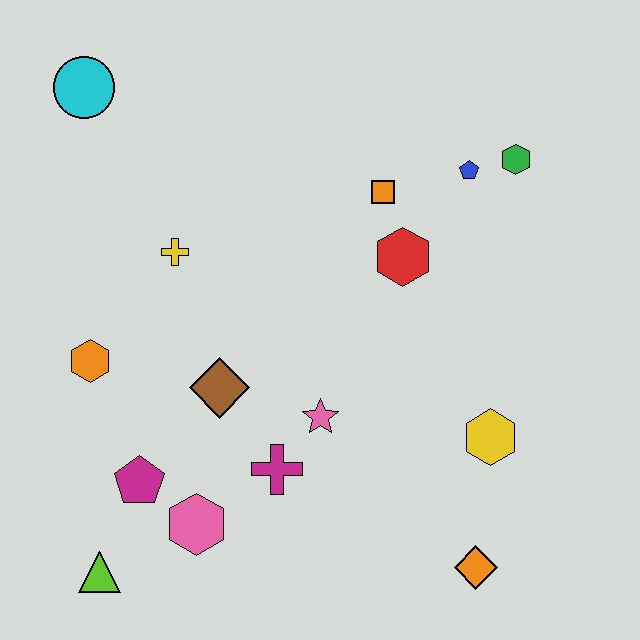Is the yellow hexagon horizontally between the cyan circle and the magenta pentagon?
No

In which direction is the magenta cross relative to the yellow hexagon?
The magenta cross is to the left of the yellow hexagon.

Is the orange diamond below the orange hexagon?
Yes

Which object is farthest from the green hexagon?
The lime triangle is farthest from the green hexagon.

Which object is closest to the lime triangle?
The magenta pentagon is closest to the lime triangle.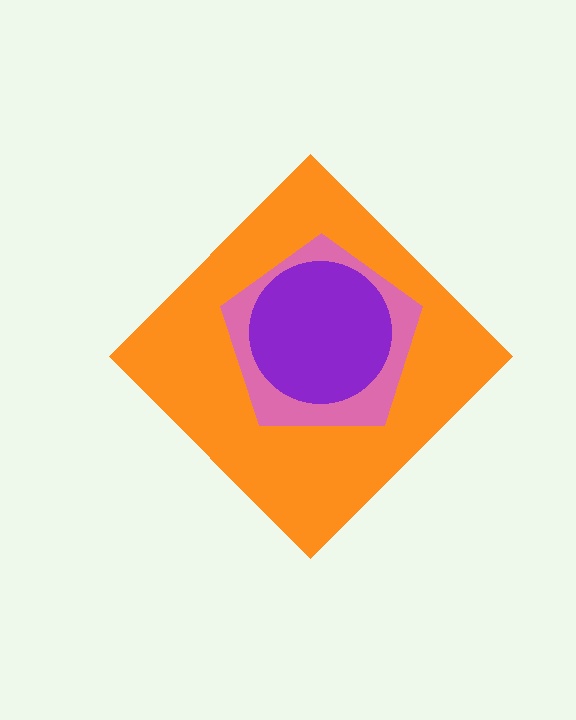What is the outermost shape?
The orange diamond.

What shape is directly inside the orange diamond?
The pink pentagon.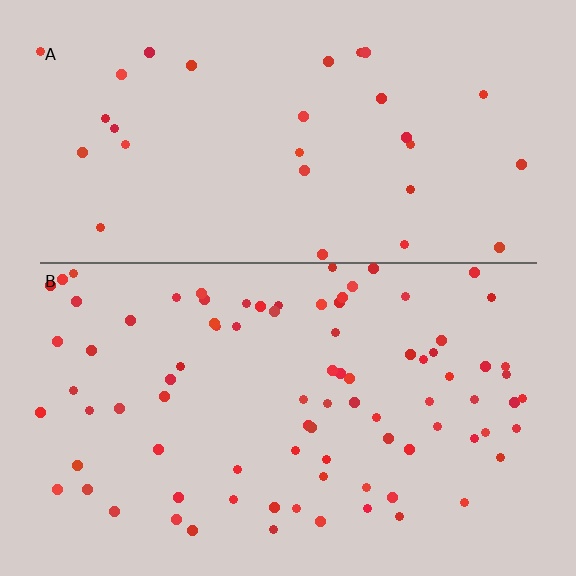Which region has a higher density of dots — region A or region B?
B (the bottom).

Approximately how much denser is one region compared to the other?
Approximately 2.8× — region B over region A.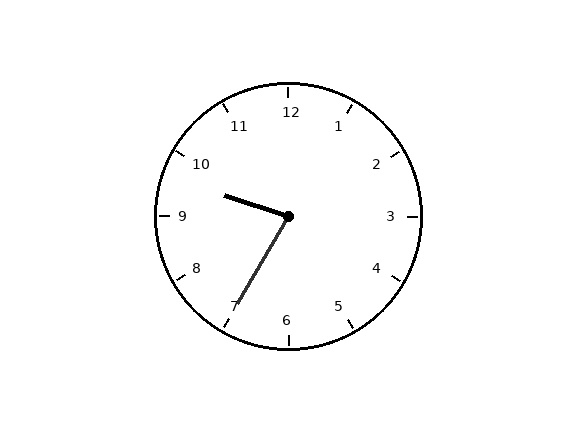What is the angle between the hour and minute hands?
Approximately 78 degrees.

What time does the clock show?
9:35.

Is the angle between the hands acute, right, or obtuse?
It is acute.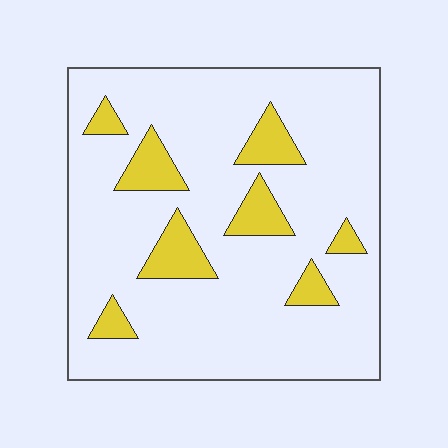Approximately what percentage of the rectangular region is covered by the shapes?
Approximately 15%.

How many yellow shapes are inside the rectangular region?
8.